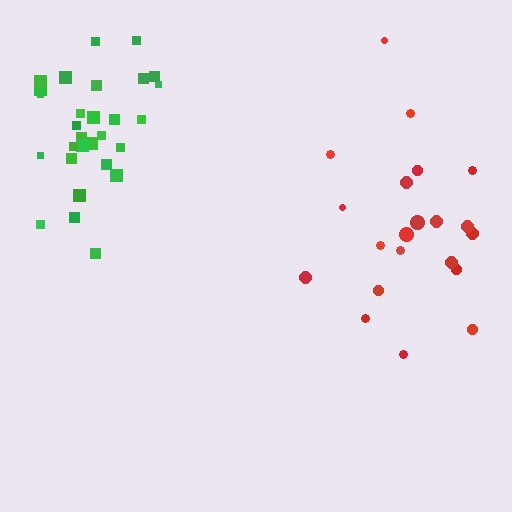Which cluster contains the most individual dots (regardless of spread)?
Green (31).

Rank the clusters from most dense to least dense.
green, red.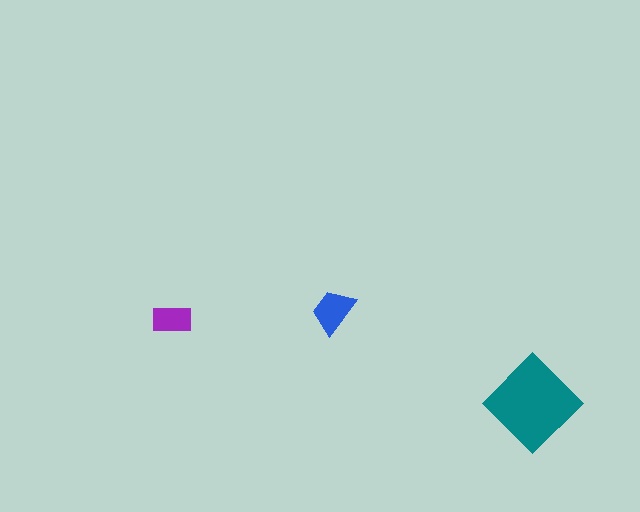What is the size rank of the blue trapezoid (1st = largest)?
2nd.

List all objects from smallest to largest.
The purple rectangle, the blue trapezoid, the teal diamond.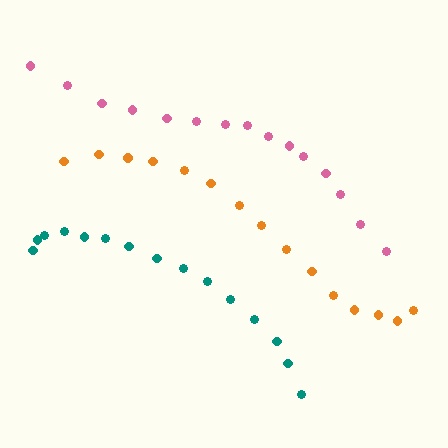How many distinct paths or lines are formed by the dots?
There are 3 distinct paths.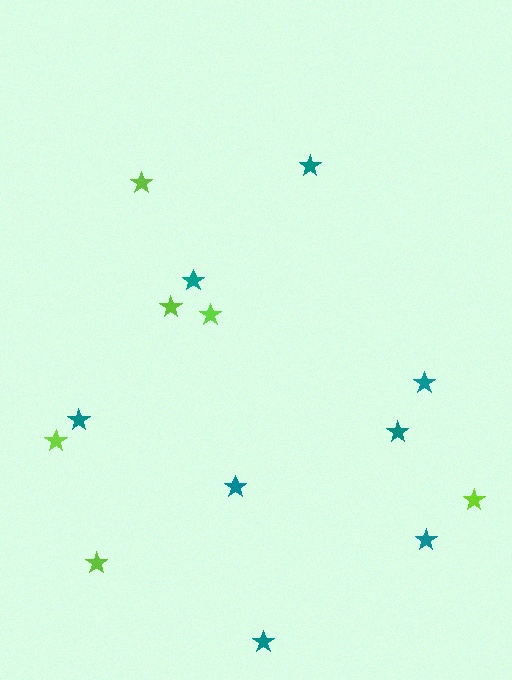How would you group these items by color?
There are 2 groups: one group of lime stars (6) and one group of teal stars (8).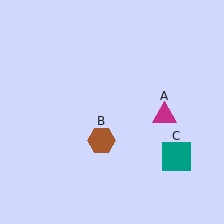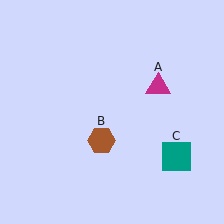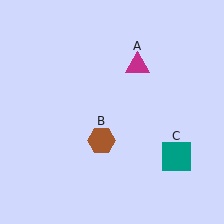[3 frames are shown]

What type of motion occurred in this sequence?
The magenta triangle (object A) rotated counterclockwise around the center of the scene.